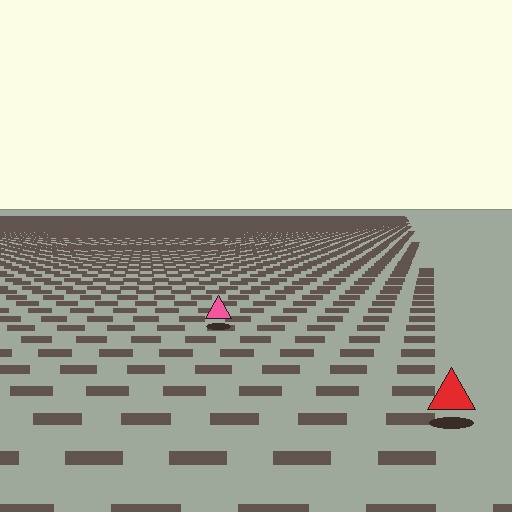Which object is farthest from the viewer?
The pink triangle is farthest from the viewer. It appears smaller and the ground texture around it is denser.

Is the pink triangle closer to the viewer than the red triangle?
No. The red triangle is closer — you can tell from the texture gradient: the ground texture is coarser near it.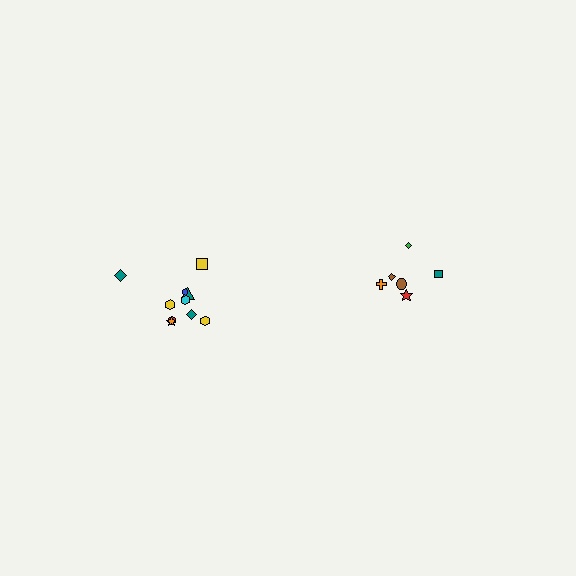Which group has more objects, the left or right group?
The left group.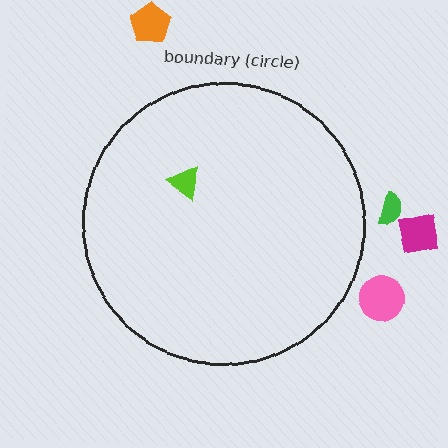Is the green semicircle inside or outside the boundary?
Outside.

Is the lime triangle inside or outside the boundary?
Inside.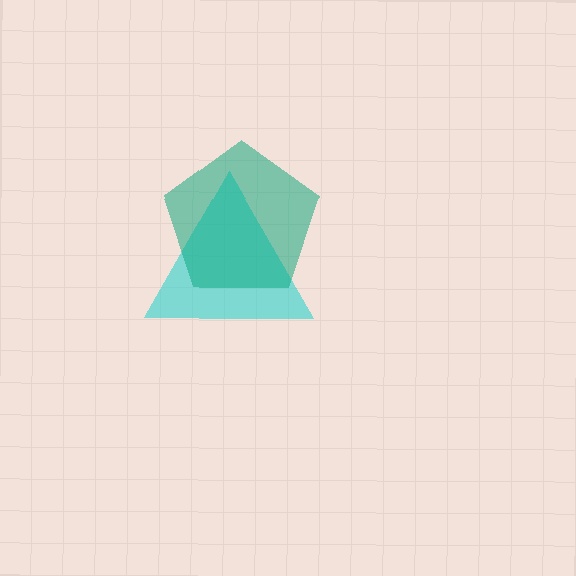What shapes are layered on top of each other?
The layered shapes are: a cyan triangle, a teal pentagon.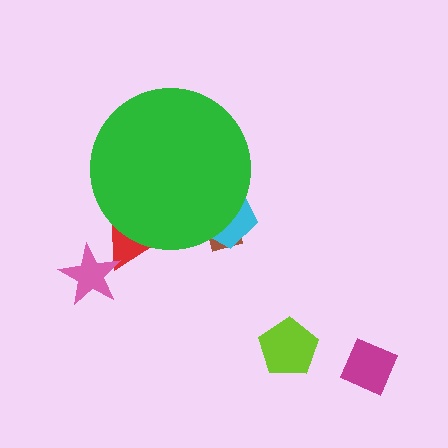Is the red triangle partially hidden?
Yes, the red triangle is partially hidden behind the green circle.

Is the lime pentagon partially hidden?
No, the lime pentagon is fully visible.